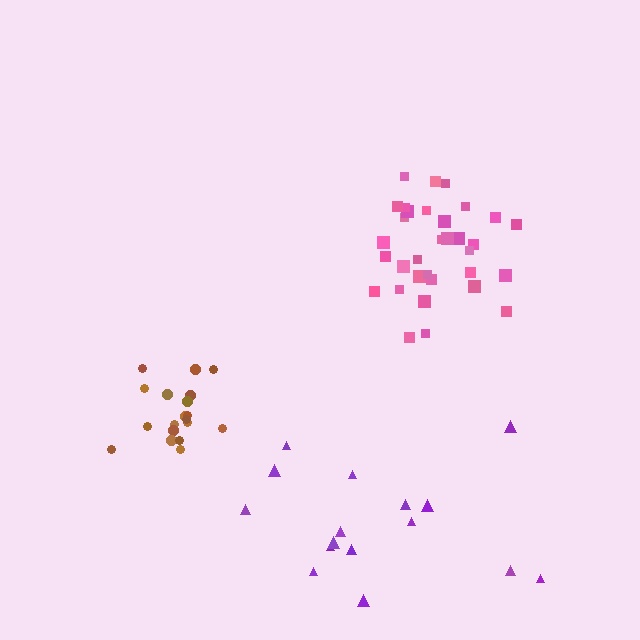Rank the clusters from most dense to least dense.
pink, brown, purple.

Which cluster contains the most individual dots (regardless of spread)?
Pink (33).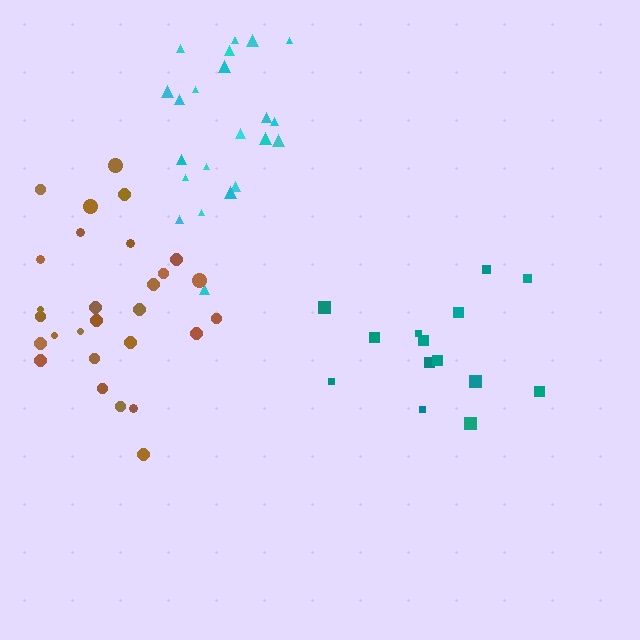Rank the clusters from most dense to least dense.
brown, teal, cyan.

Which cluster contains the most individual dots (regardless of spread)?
Brown (29).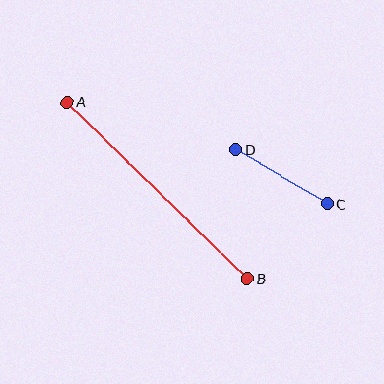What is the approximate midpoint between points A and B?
The midpoint is at approximately (157, 190) pixels.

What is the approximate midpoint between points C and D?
The midpoint is at approximately (281, 177) pixels.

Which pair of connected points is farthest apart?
Points A and B are farthest apart.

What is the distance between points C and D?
The distance is approximately 106 pixels.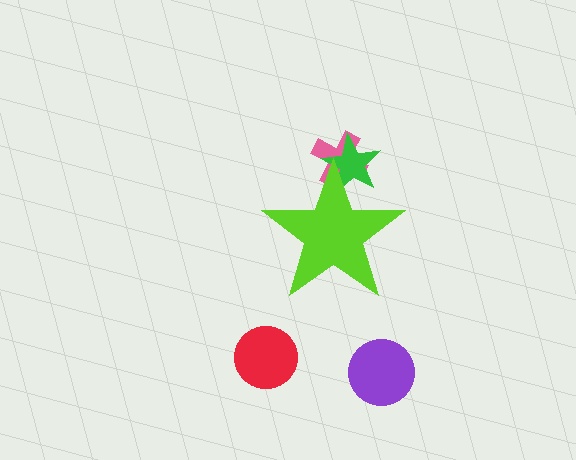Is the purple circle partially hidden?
No, the purple circle is fully visible.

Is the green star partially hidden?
Yes, the green star is partially hidden behind the lime star.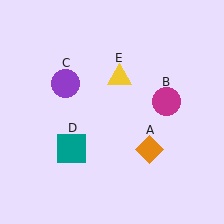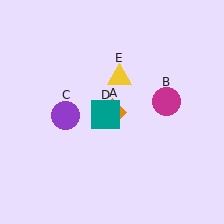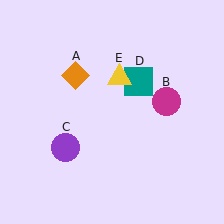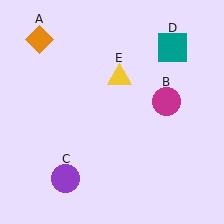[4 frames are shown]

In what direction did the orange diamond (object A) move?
The orange diamond (object A) moved up and to the left.